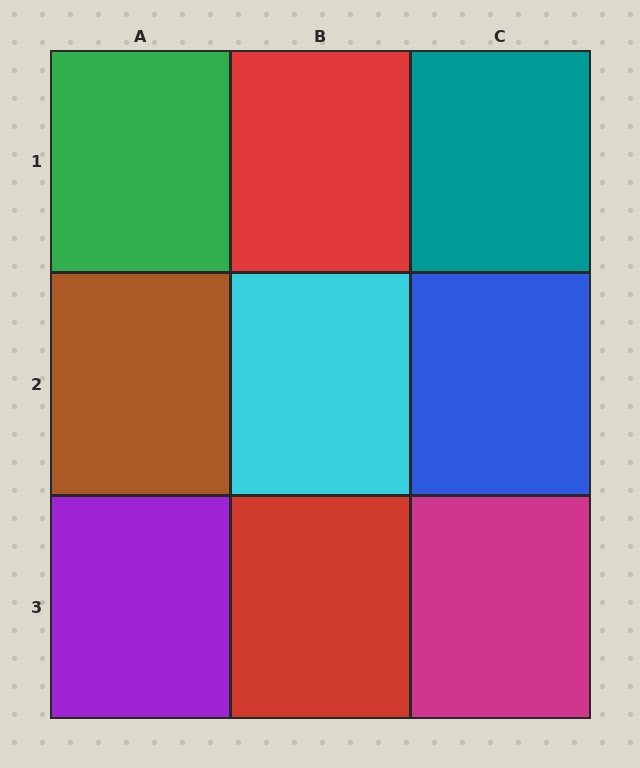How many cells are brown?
1 cell is brown.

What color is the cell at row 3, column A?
Purple.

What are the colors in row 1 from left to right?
Green, red, teal.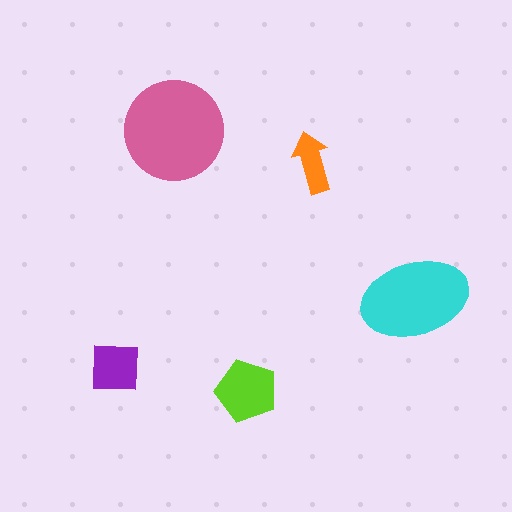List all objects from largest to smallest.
The pink circle, the cyan ellipse, the lime pentagon, the purple square, the orange arrow.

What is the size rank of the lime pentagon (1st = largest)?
3rd.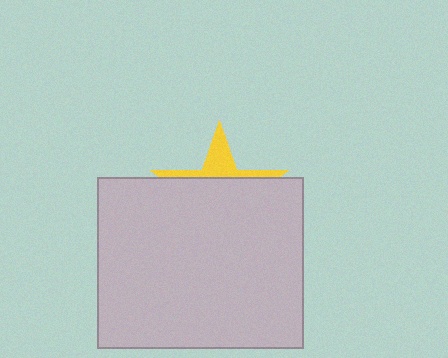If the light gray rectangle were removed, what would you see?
You would see the complete yellow star.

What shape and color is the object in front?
The object in front is a light gray rectangle.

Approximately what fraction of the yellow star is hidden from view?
Roughly 70% of the yellow star is hidden behind the light gray rectangle.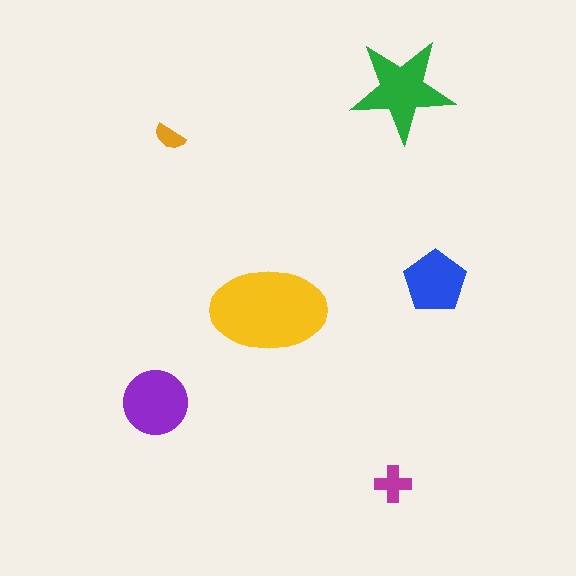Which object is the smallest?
The orange semicircle.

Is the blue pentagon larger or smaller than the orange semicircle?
Larger.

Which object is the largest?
The yellow ellipse.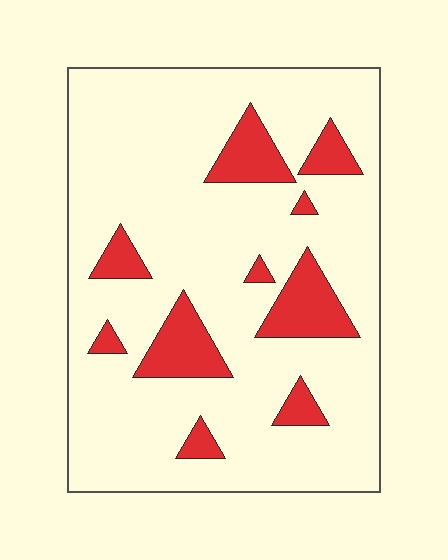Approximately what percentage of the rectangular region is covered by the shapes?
Approximately 15%.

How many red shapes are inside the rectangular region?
10.